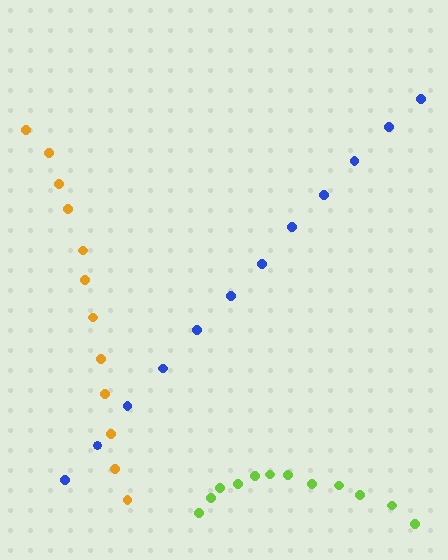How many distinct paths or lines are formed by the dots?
There are 3 distinct paths.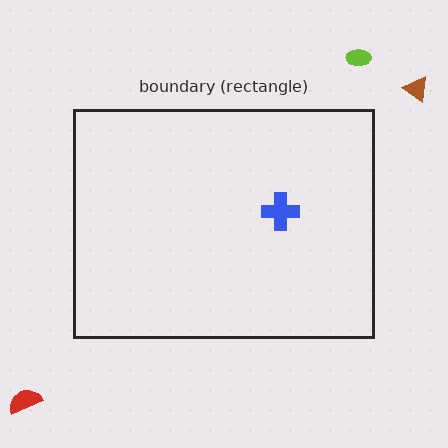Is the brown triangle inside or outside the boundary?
Outside.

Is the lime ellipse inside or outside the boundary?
Outside.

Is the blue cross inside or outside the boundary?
Inside.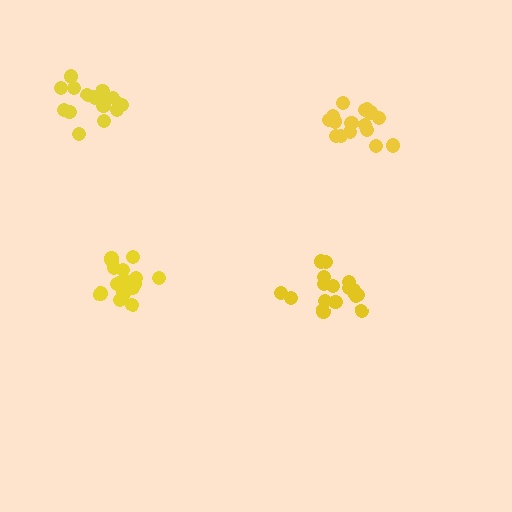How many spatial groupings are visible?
There are 4 spatial groupings.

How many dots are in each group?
Group 1: 17 dots, Group 2: 20 dots, Group 3: 18 dots, Group 4: 16 dots (71 total).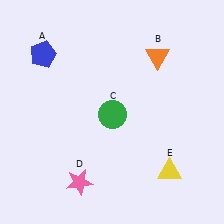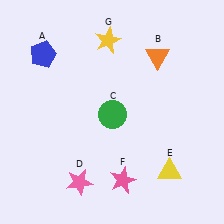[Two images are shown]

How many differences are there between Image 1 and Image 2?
There are 2 differences between the two images.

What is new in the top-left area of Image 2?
A yellow star (G) was added in the top-left area of Image 2.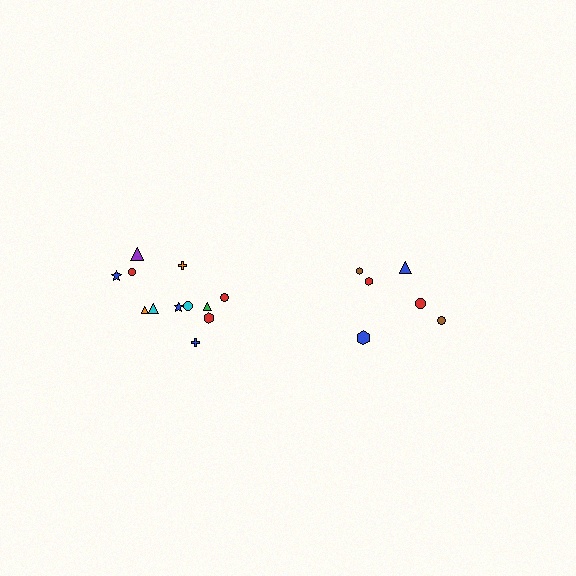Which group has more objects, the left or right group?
The left group.